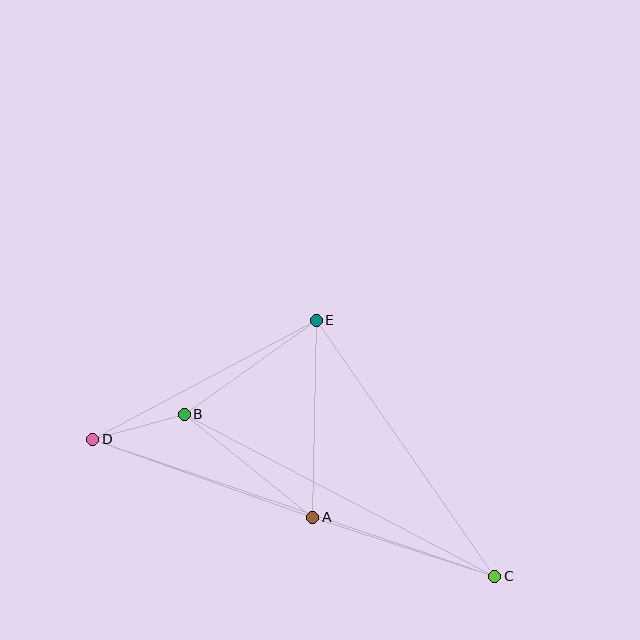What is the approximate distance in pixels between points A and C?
The distance between A and C is approximately 191 pixels.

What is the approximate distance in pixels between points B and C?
The distance between B and C is approximately 350 pixels.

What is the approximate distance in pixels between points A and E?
The distance between A and E is approximately 197 pixels.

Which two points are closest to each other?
Points B and D are closest to each other.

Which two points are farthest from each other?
Points C and D are farthest from each other.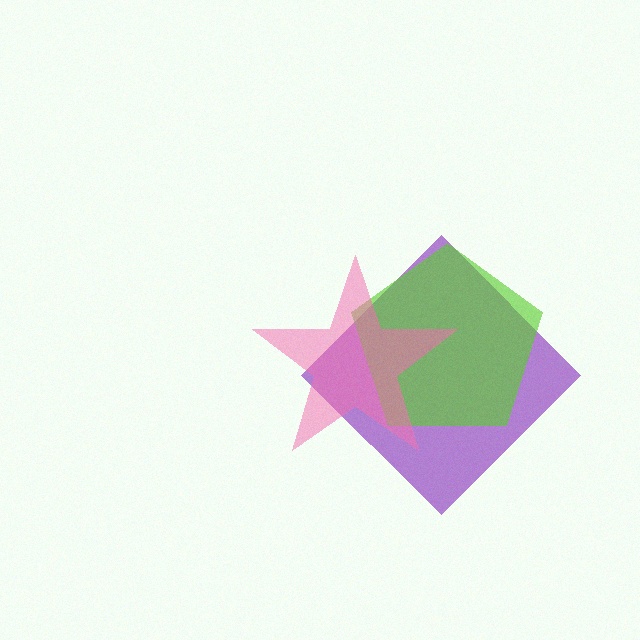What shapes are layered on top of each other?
The layered shapes are: a purple diamond, a lime pentagon, a pink star.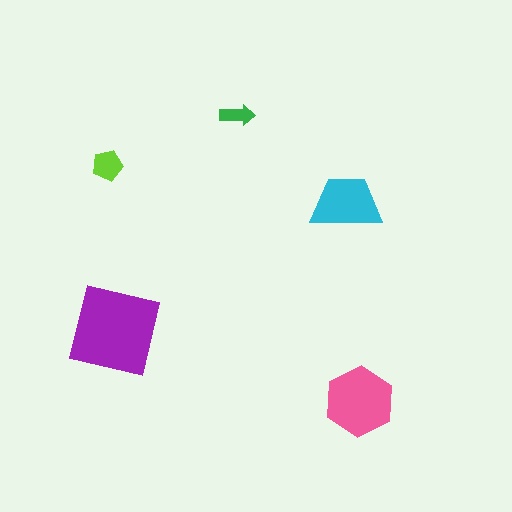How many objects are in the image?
There are 5 objects in the image.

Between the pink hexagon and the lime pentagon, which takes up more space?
The pink hexagon.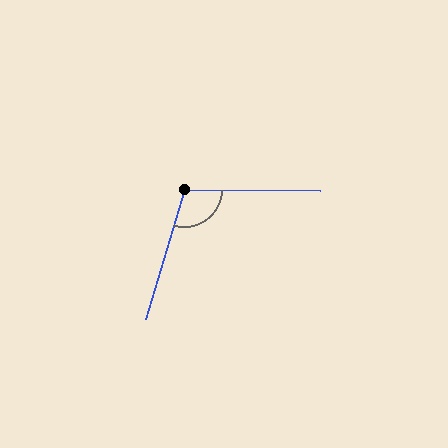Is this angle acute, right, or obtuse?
It is obtuse.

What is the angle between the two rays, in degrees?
Approximately 106 degrees.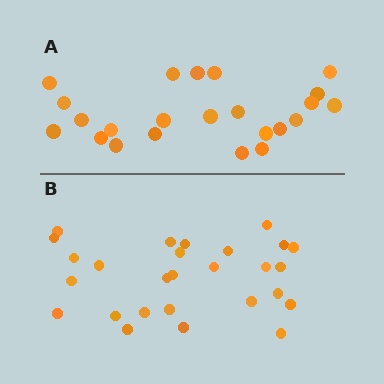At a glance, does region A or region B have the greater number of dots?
Region B (the bottom region) has more dots.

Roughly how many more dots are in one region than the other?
Region B has about 4 more dots than region A.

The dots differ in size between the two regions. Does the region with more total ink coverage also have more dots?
No. Region A has more total ink coverage because its dots are larger, but region B actually contains more individual dots. Total area can be misleading — the number of items is what matters here.